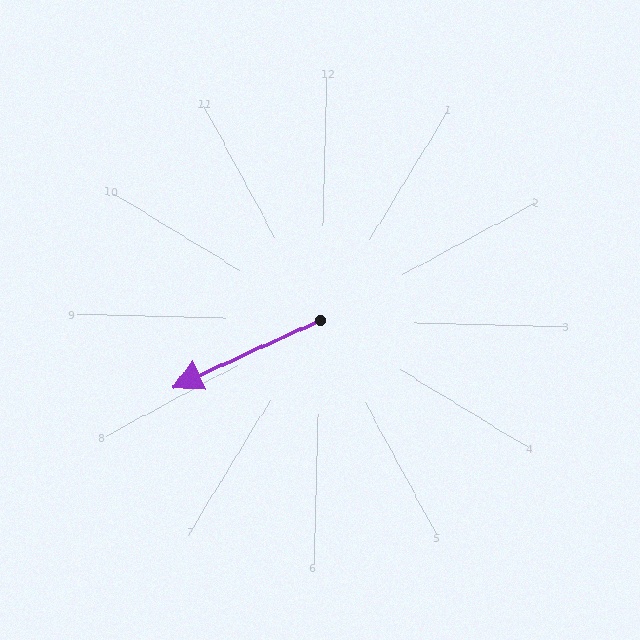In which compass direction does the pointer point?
Southwest.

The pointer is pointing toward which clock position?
Roughly 8 o'clock.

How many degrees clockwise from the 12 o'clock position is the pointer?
Approximately 244 degrees.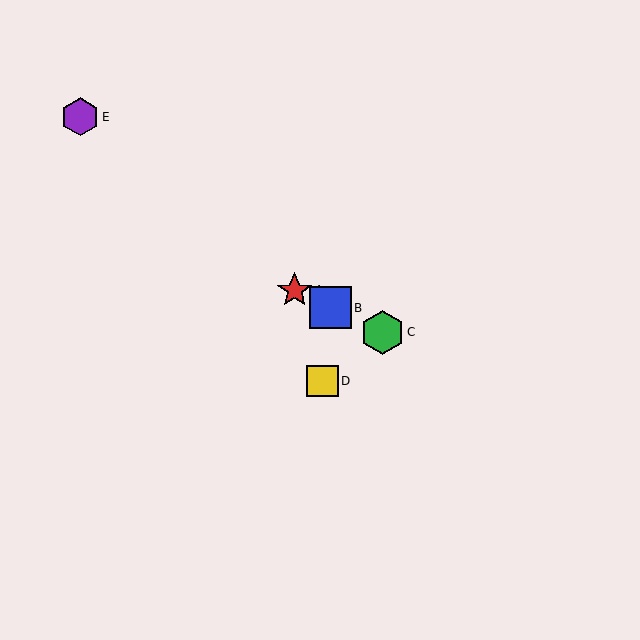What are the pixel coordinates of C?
Object C is at (382, 332).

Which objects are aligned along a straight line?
Objects A, B, C are aligned along a straight line.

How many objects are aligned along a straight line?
3 objects (A, B, C) are aligned along a straight line.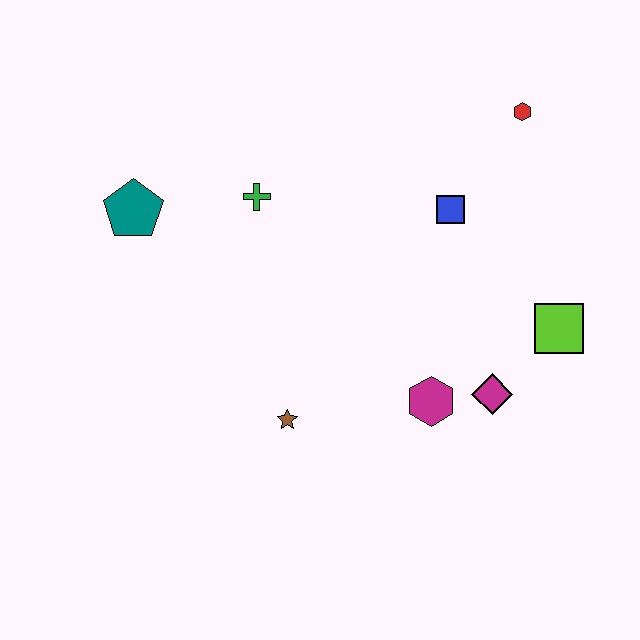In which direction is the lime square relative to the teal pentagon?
The lime square is to the right of the teal pentagon.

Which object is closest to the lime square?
The magenta diamond is closest to the lime square.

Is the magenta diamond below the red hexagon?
Yes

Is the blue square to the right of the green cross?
Yes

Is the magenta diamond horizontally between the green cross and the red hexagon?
Yes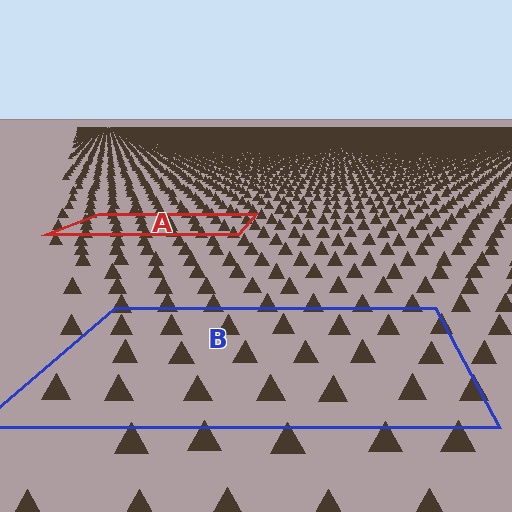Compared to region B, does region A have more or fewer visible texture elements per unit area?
Region A has more texture elements per unit area — they are packed more densely because it is farther away.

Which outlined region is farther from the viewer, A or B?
Region A is farther from the viewer — the texture elements inside it appear smaller and more densely packed.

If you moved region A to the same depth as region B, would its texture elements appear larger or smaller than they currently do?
They would appear larger. At a closer depth, the same texture elements are projected at a bigger on-screen size.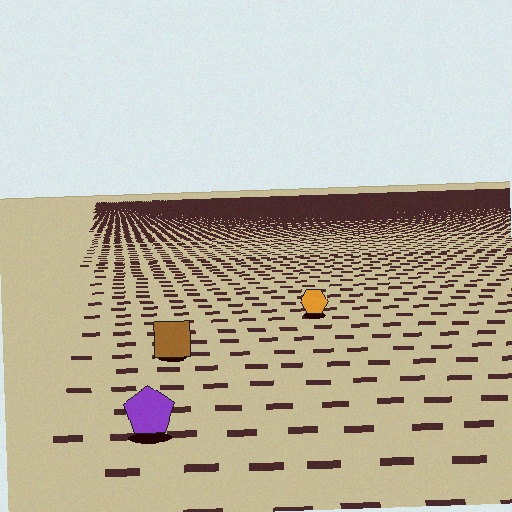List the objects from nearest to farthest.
From nearest to farthest: the purple pentagon, the brown square, the orange hexagon.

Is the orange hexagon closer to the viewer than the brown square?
No. The brown square is closer — you can tell from the texture gradient: the ground texture is coarser near it.